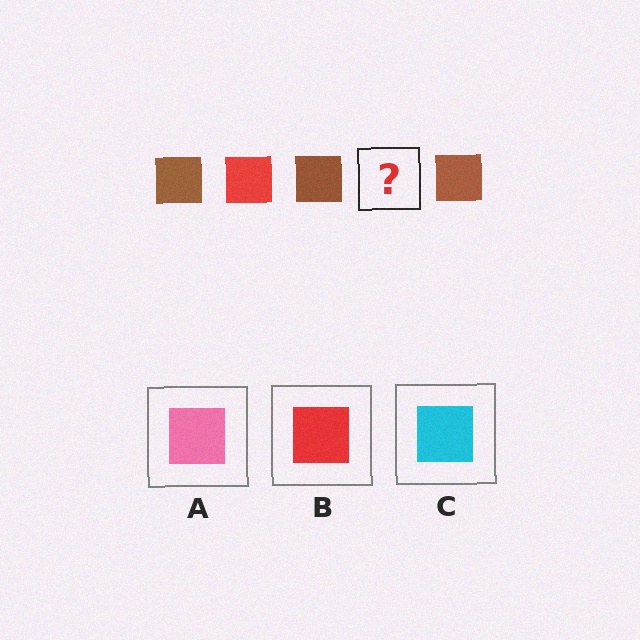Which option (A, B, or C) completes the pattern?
B.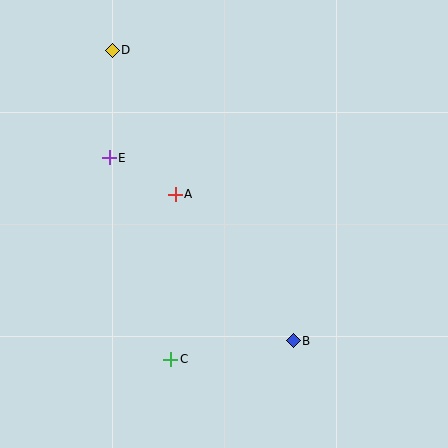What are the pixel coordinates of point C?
Point C is at (171, 359).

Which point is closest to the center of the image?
Point A at (175, 194) is closest to the center.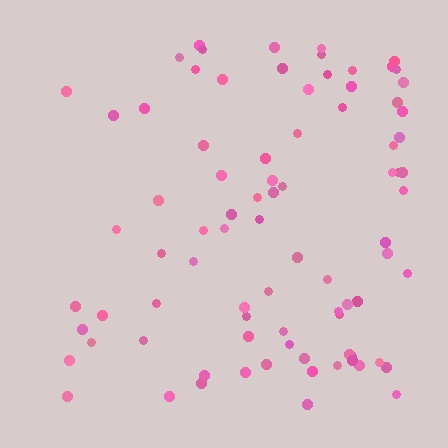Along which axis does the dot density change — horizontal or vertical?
Horizontal.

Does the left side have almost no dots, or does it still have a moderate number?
Still a moderate number, just noticeably fewer than the right.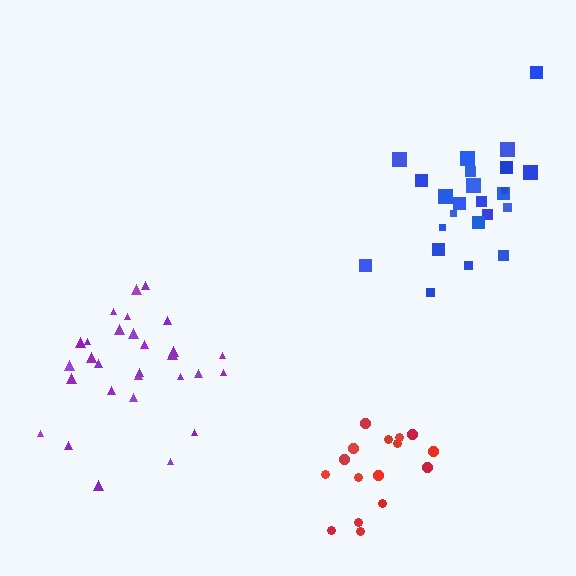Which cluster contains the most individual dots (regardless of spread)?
Purple (29).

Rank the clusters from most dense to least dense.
red, purple, blue.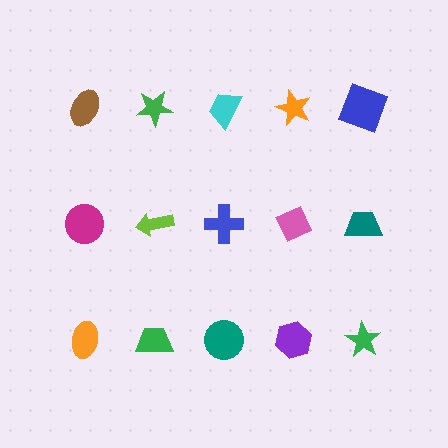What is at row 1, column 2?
A green star.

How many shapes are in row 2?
5 shapes.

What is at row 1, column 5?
A blue square.